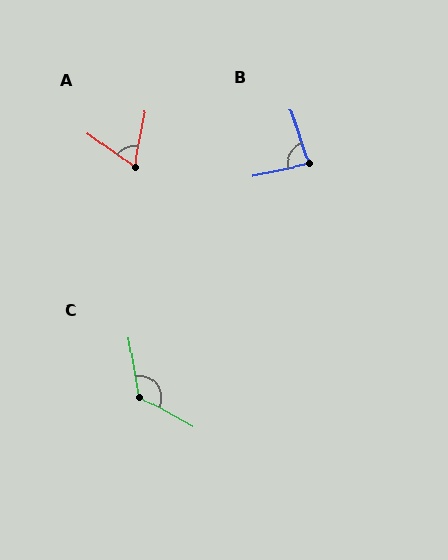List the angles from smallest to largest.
A (65°), B (83°), C (129°).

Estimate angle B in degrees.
Approximately 83 degrees.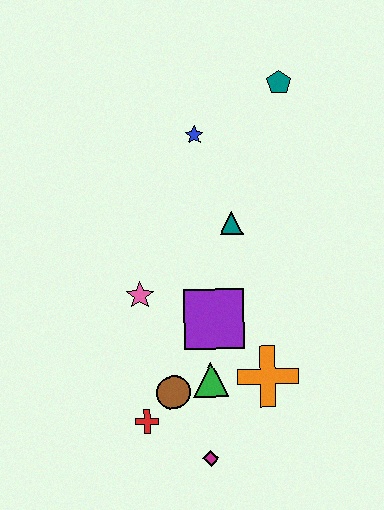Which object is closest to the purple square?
The green triangle is closest to the purple square.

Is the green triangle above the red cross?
Yes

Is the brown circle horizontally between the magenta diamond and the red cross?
Yes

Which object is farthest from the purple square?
The teal pentagon is farthest from the purple square.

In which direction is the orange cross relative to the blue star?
The orange cross is below the blue star.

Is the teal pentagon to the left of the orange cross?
No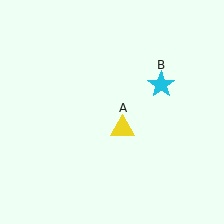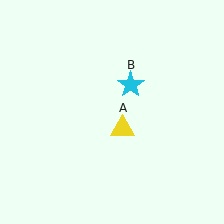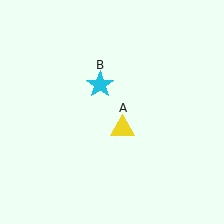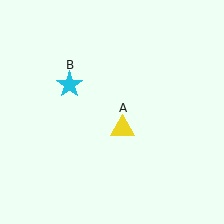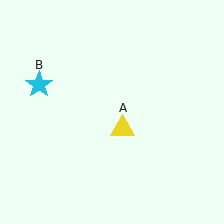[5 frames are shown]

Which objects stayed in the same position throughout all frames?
Yellow triangle (object A) remained stationary.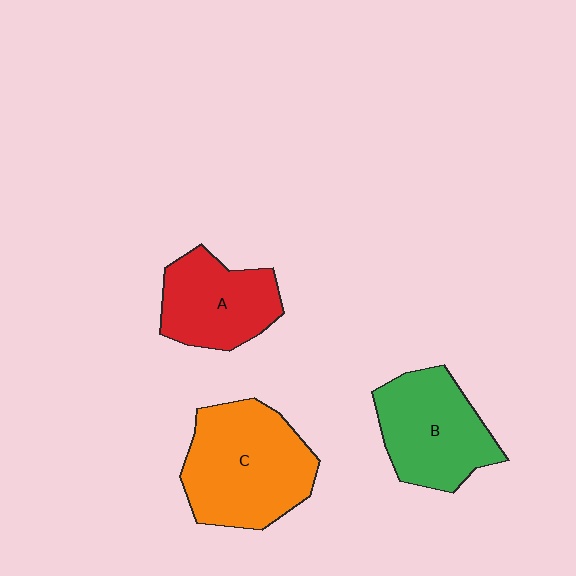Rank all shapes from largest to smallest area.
From largest to smallest: C (orange), B (green), A (red).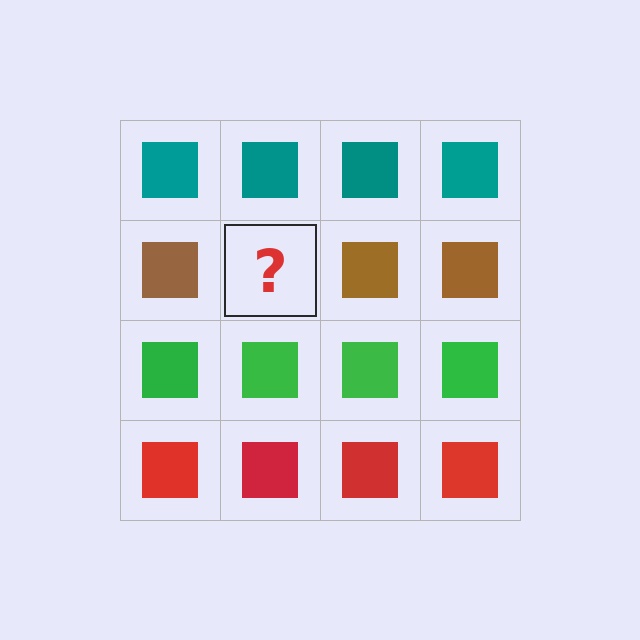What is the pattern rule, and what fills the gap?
The rule is that each row has a consistent color. The gap should be filled with a brown square.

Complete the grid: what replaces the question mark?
The question mark should be replaced with a brown square.